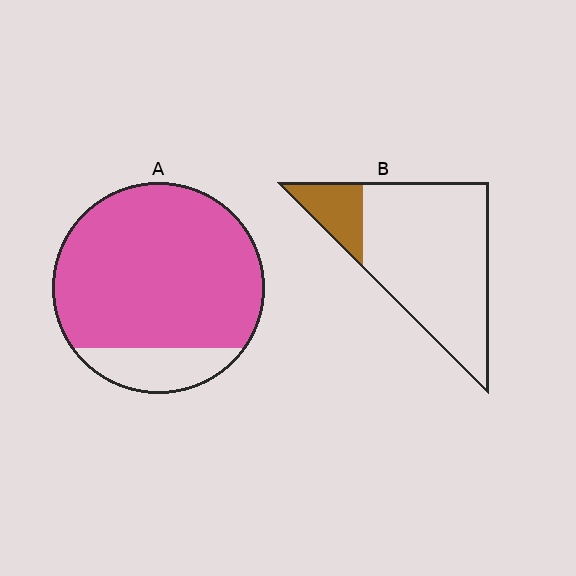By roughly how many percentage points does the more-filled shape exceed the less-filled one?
By roughly 65 percentage points (A over B).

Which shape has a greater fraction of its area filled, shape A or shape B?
Shape A.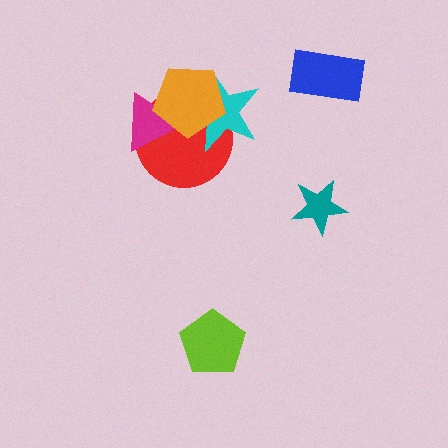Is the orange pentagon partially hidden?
No, no other shape covers it.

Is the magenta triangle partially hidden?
Yes, it is partially covered by another shape.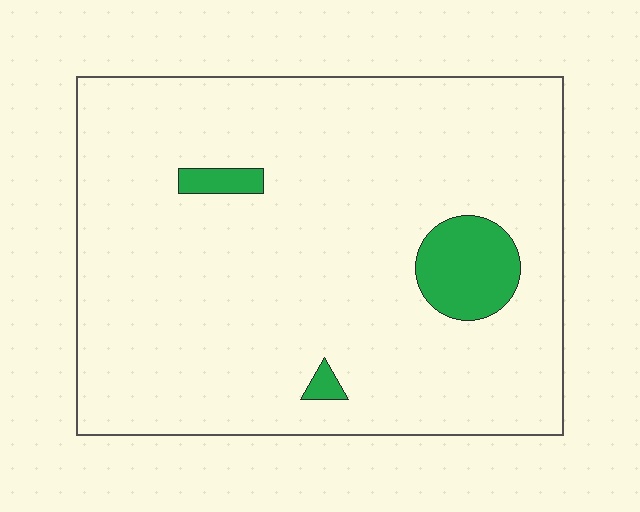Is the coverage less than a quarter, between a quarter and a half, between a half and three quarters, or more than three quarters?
Less than a quarter.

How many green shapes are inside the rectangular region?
3.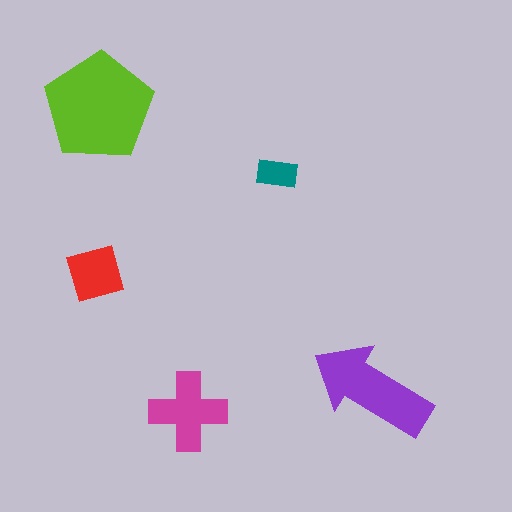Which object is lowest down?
The magenta cross is bottommost.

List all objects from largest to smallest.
The lime pentagon, the purple arrow, the magenta cross, the red diamond, the teal rectangle.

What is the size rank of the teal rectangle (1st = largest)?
5th.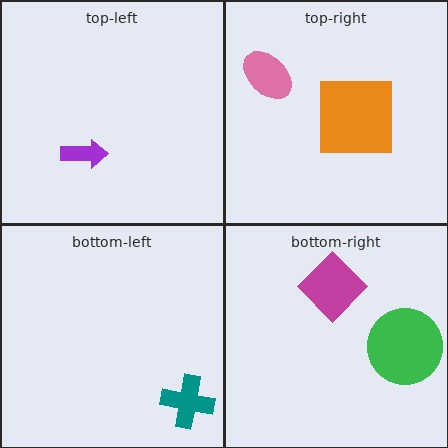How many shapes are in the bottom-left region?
1.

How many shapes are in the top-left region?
1.